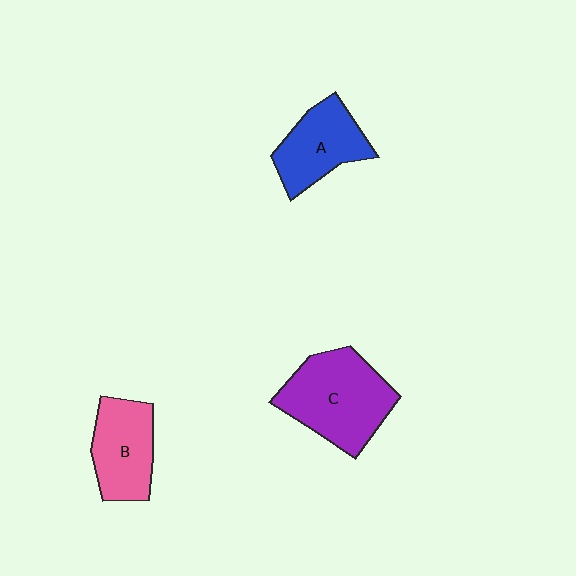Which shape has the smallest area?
Shape A (blue).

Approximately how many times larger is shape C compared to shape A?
Approximately 1.4 times.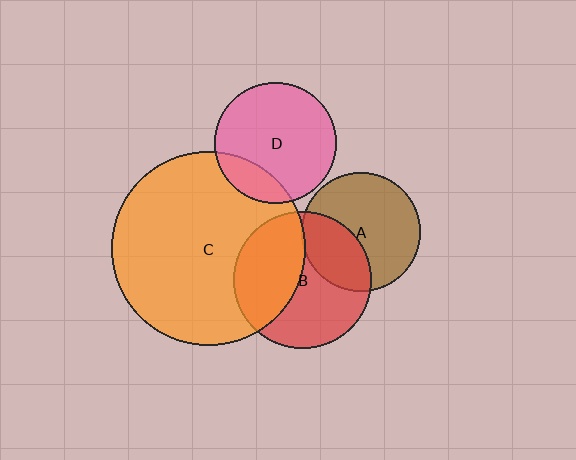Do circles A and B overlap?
Yes.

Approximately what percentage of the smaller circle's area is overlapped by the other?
Approximately 35%.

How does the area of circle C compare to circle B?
Approximately 2.0 times.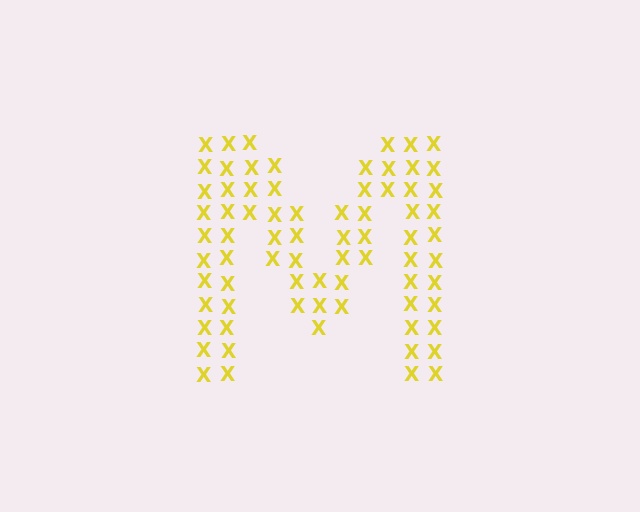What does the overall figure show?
The overall figure shows the letter M.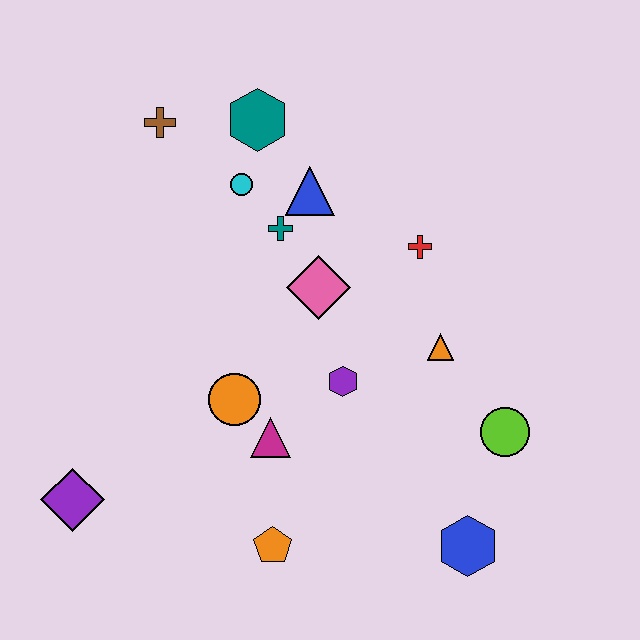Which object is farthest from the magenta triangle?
The brown cross is farthest from the magenta triangle.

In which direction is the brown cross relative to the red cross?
The brown cross is to the left of the red cross.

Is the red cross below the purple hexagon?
No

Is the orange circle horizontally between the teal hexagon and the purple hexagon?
No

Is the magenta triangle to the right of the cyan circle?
Yes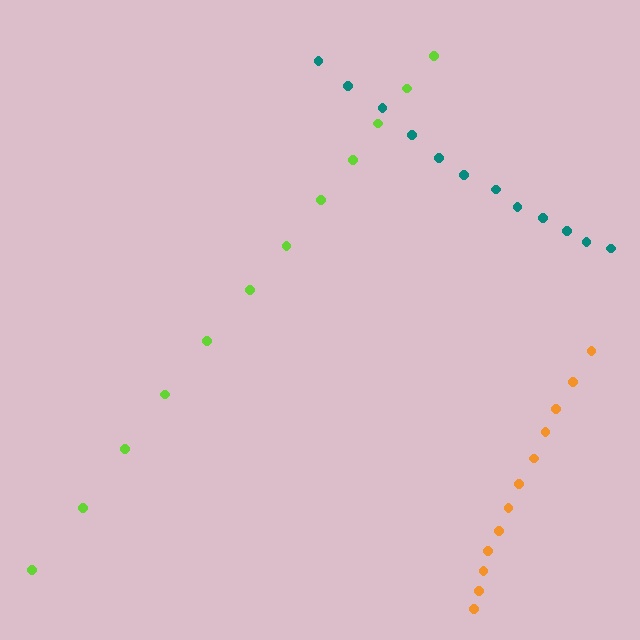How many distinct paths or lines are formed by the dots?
There are 3 distinct paths.